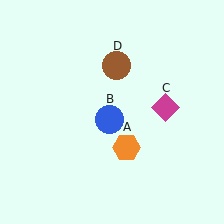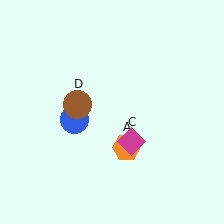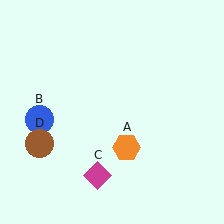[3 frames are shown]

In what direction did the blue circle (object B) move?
The blue circle (object B) moved left.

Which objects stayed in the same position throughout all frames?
Orange hexagon (object A) remained stationary.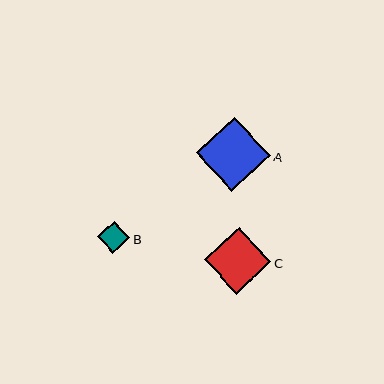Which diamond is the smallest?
Diamond B is the smallest with a size of approximately 32 pixels.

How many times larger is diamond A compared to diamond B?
Diamond A is approximately 2.3 times the size of diamond B.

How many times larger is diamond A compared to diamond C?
Diamond A is approximately 1.1 times the size of diamond C.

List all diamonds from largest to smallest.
From largest to smallest: A, C, B.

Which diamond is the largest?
Diamond A is the largest with a size of approximately 74 pixels.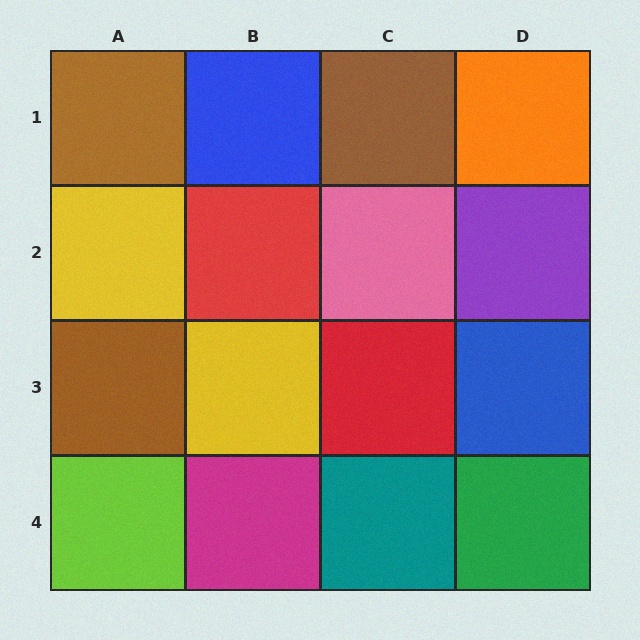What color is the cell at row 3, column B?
Yellow.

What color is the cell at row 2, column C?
Pink.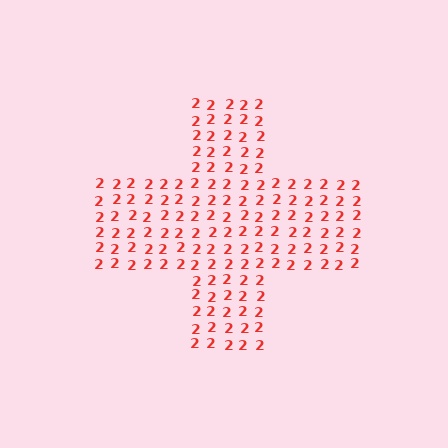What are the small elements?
The small elements are digit 2's.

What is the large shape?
The large shape is a cross.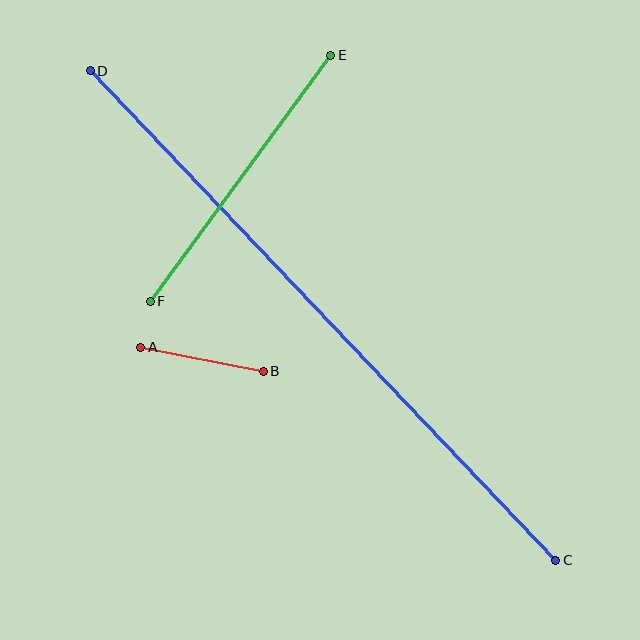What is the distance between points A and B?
The distance is approximately 124 pixels.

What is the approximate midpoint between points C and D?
The midpoint is at approximately (323, 315) pixels.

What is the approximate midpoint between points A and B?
The midpoint is at approximately (202, 359) pixels.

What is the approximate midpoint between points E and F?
The midpoint is at approximately (240, 178) pixels.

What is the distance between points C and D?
The distance is approximately 675 pixels.